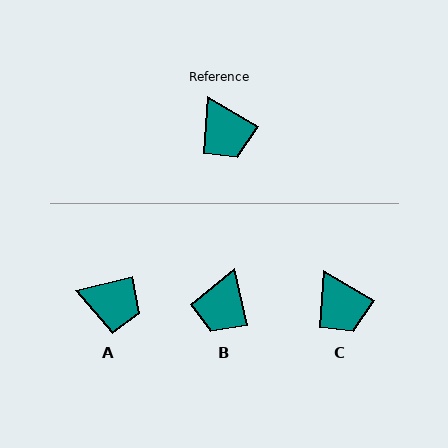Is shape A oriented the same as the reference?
No, it is off by about 45 degrees.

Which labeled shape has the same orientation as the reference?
C.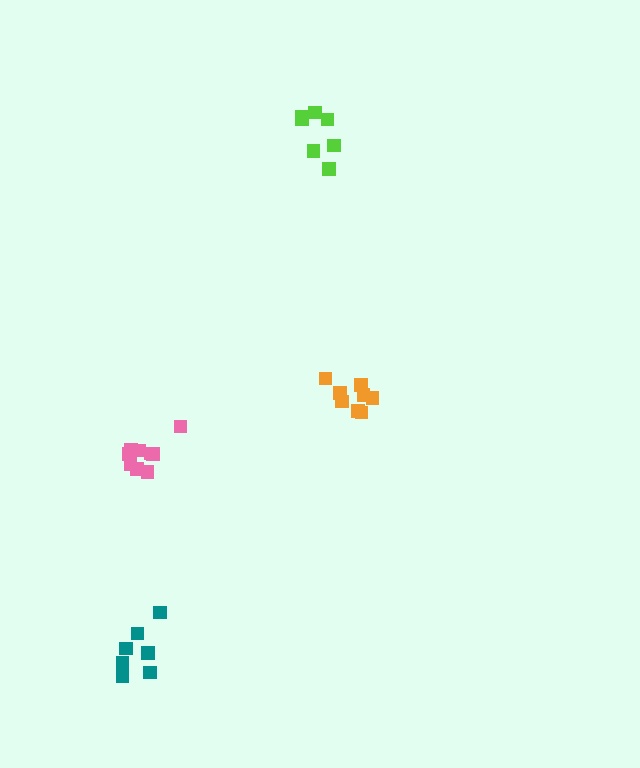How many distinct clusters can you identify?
There are 4 distinct clusters.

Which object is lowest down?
The teal cluster is bottommost.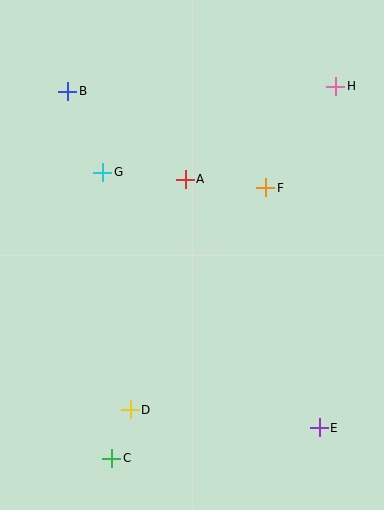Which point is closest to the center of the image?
Point A at (185, 179) is closest to the center.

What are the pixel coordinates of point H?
Point H is at (336, 86).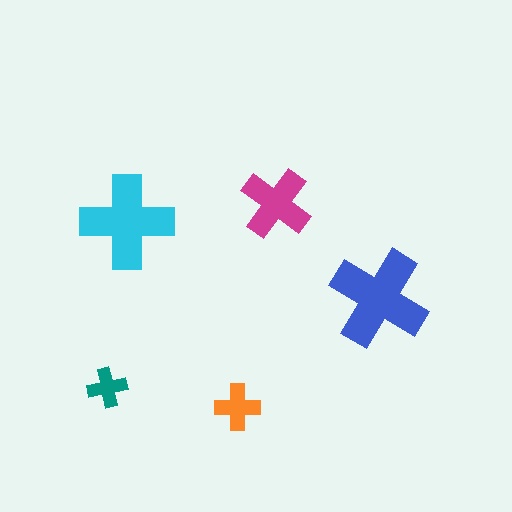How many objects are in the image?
There are 5 objects in the image.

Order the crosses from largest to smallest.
the blue one, the cyan one, the magenta one, the orange one, the teal one.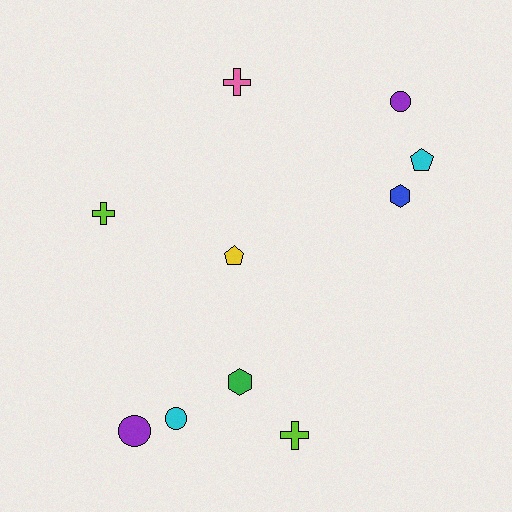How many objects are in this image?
There are 10 objects.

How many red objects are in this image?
There are no red objects.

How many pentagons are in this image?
There are 2 pentagons.